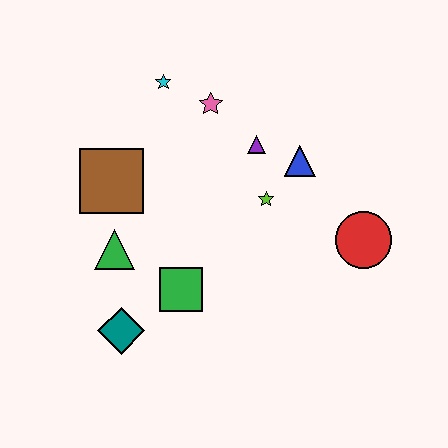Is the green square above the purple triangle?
No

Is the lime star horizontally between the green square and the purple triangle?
No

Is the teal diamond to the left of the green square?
Yes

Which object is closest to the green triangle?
The brown square is closest to the green triangle.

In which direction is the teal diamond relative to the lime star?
The teal diamond is to the left of the lime star.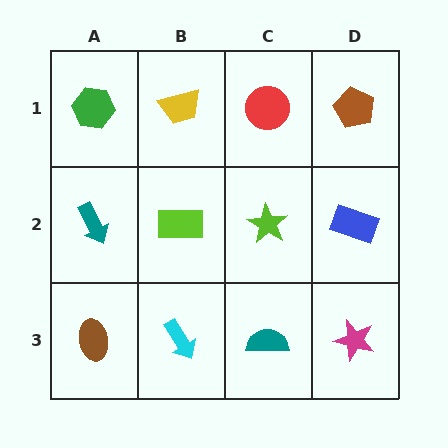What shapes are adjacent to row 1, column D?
A blue rectangle (row 2, column D), a red circle (row 1, column C).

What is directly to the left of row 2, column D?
A lime star.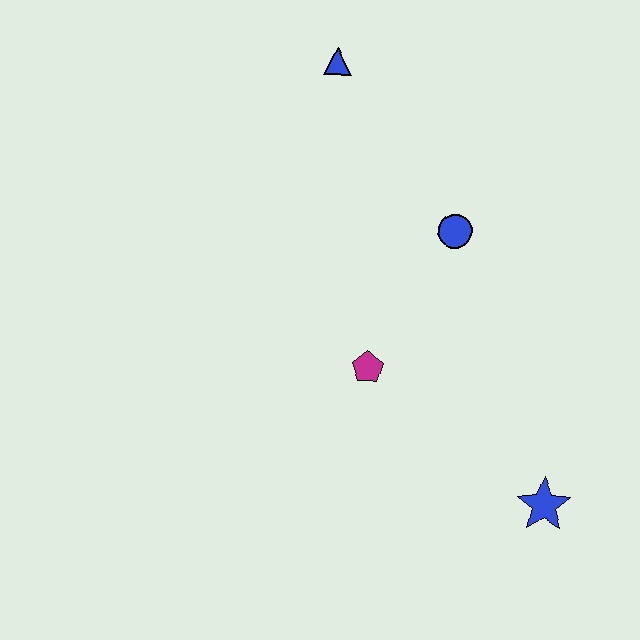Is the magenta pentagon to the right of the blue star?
No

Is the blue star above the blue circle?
No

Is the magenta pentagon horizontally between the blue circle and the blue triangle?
Yes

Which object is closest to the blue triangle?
The blue circle is closest to the blue triangle.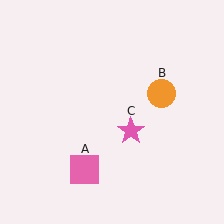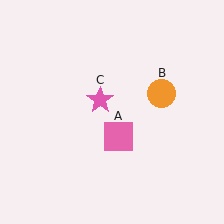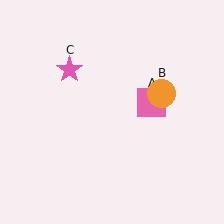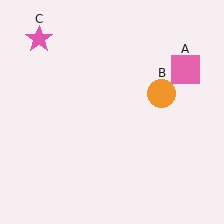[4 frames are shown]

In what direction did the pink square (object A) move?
The pink square (object A) moved up and to the right.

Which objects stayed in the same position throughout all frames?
Orange circle (object B) remained stationary.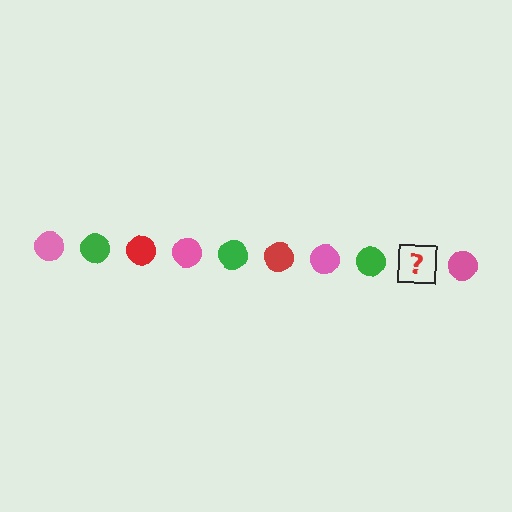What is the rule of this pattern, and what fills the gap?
The rule is that the pattern cycles through pink, green, red circles. The gap should be filled with a red circle.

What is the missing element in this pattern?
The missing element is a red circle.